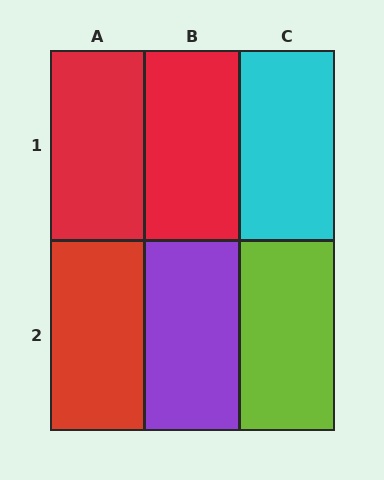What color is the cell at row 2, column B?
Purple.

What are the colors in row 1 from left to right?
Red, red, cyan.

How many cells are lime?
1 cell is lime.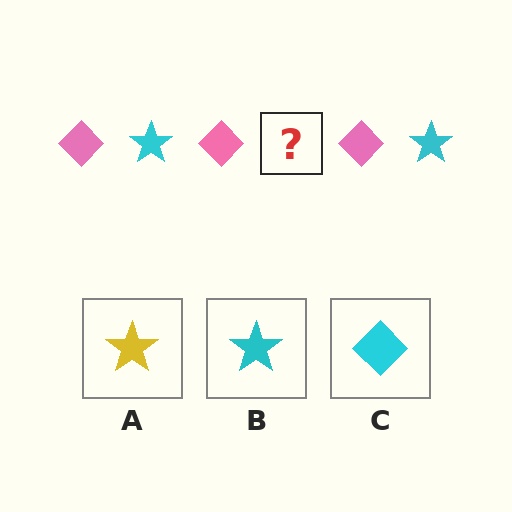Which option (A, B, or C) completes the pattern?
B.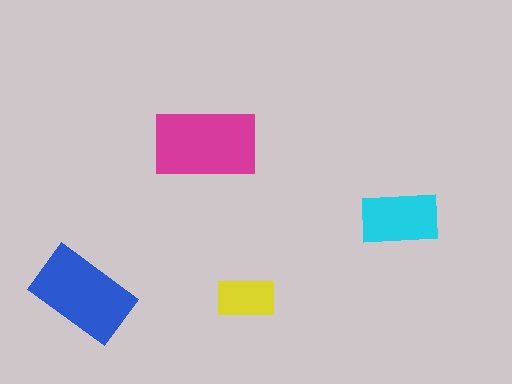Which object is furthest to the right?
The cyan rectangle is rightmost.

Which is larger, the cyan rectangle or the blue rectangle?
The blue one.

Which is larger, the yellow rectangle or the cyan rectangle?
The cyan one.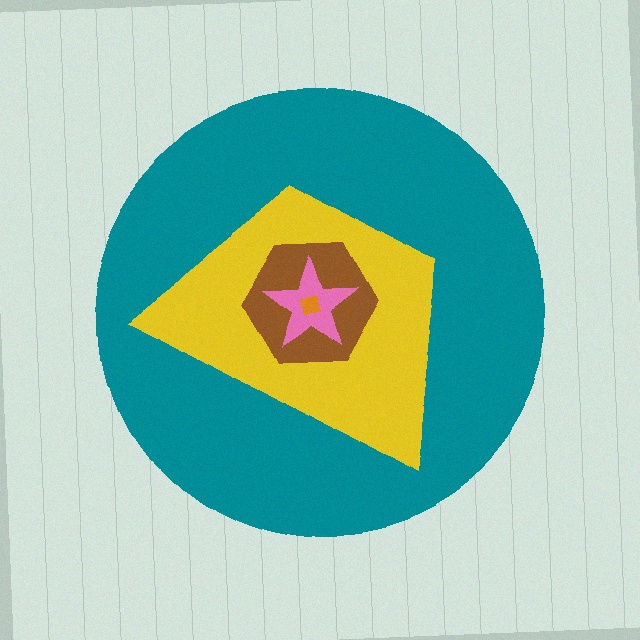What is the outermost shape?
The teal circle.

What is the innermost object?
The orange square.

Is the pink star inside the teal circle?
Yes.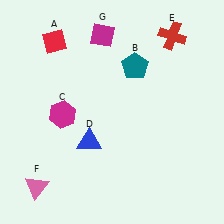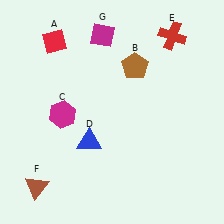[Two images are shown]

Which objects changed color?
B changed from teal to brown. F changed from pink to brown.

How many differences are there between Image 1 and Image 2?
There are 2 differences between the two images.